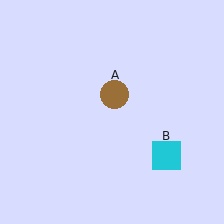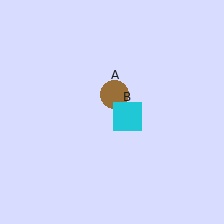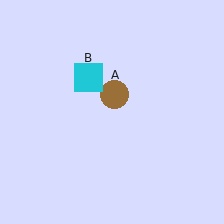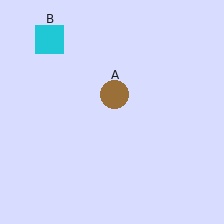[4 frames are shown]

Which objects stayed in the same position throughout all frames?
Brown circle (object A) remained stationary.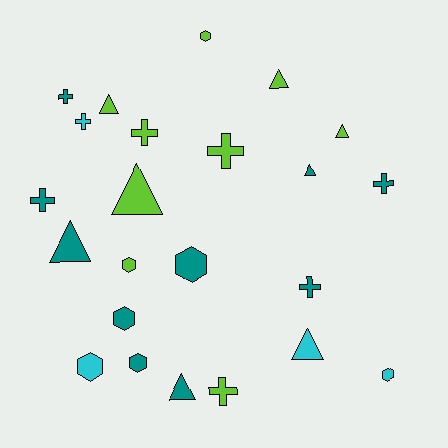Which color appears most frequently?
Teal, with 10 objects.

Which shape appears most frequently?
Triangle, with 8 objects.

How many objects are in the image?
There are 23 objects.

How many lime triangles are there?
There are 4 lime triangles.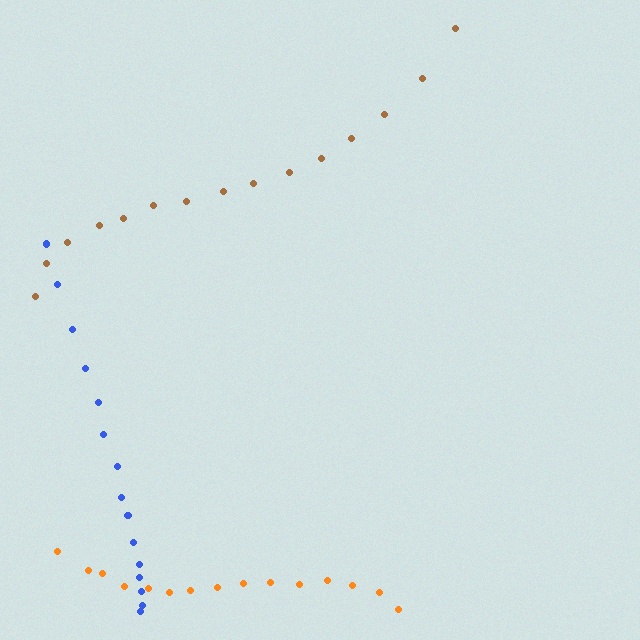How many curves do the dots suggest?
There are 3 distinct paths.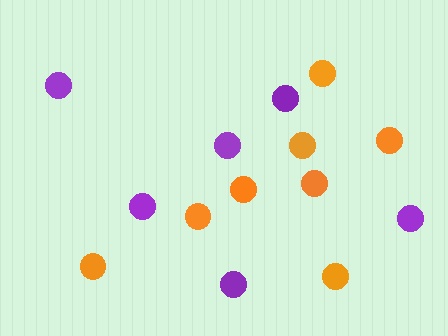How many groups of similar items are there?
There are 2 groups: one group of orange circles (8) and one group of purple circles (6).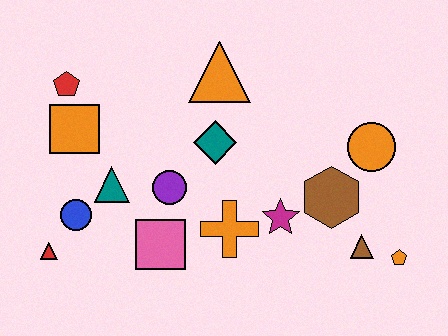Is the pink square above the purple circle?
No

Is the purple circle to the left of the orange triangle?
Yes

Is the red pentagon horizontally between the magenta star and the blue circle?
No